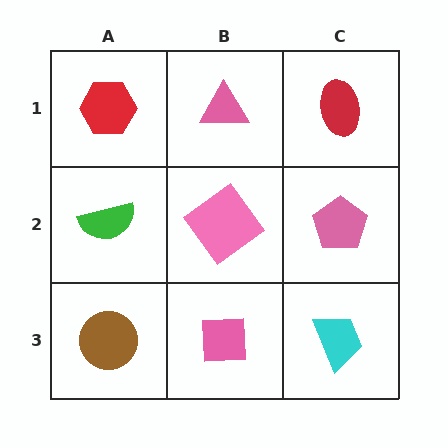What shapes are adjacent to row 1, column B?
A pink diamond (row 2, column B), a red hexagon (row 1, column A), a red ellipse (row 1, column C).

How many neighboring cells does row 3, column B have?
3.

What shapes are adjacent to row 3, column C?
A pink pentagon (row 2, column C), a pink square (row 3, column B).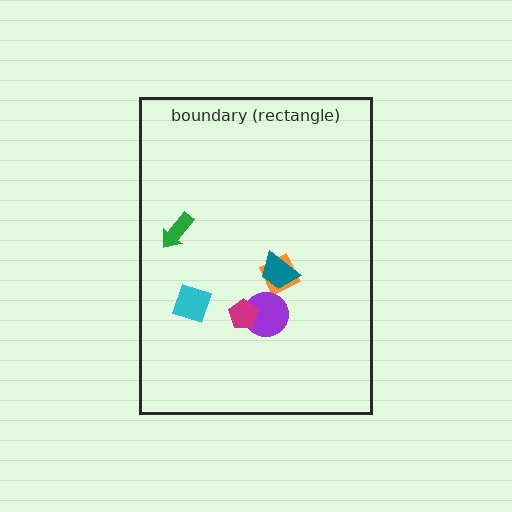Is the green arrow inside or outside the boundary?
Inside.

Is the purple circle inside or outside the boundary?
Inside.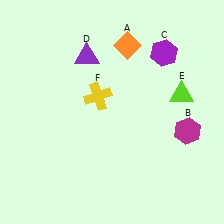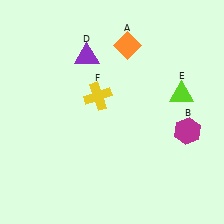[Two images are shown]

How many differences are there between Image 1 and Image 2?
There is 1 difference between the two images.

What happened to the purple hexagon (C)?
The purple hexagon (C) was removed in Image 2. It was in the top-right area of Image 1.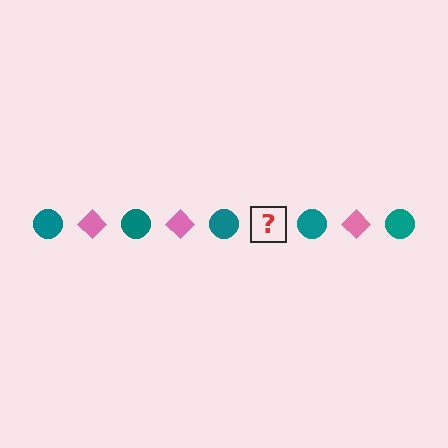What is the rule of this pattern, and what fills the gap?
The rule is that the pattern alternates between teal circle and pink diamond. The gap should be filled with a pink diamond.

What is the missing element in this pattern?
The missing element is a pink diamond.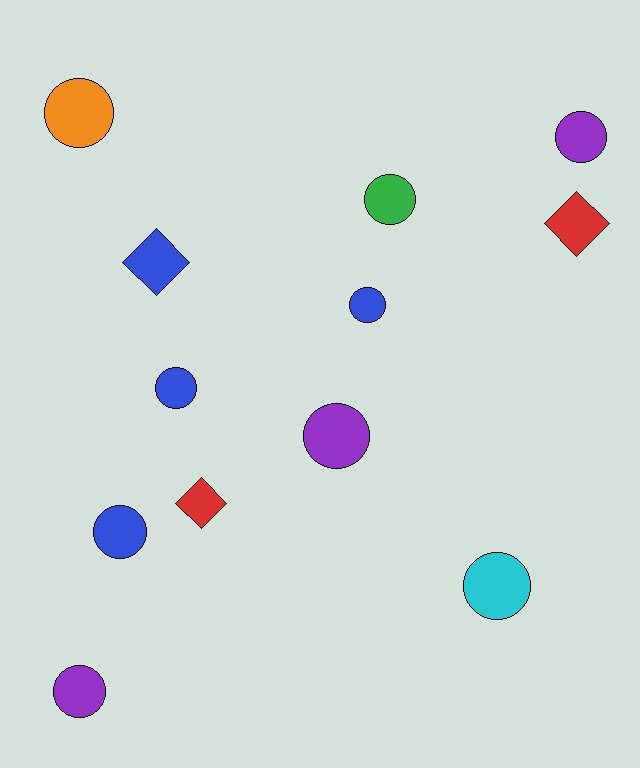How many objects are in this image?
There are 12 objects.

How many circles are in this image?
There are 9 circles.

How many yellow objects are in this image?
There are no yellow objects.